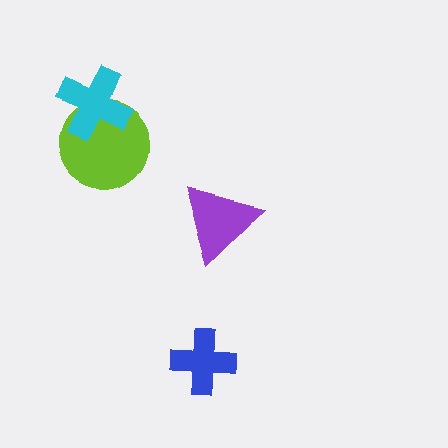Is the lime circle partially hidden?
Yes, it is partially covered by another shape.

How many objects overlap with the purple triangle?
0 objects overlap with the purple triangle.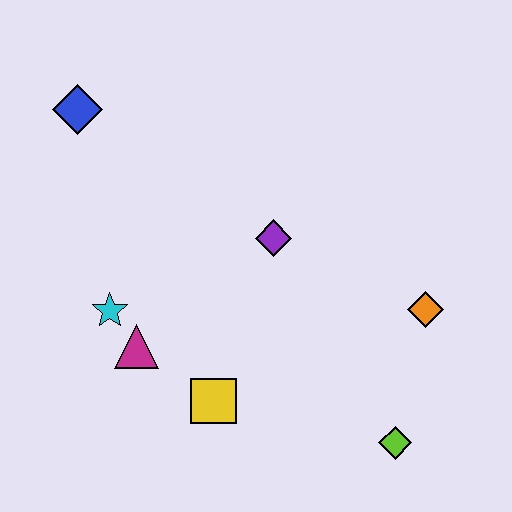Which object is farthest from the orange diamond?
The blue diamond is farthest from the orange diamond.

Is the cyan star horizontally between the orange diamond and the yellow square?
No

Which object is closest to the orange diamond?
The lime diamond is closest to the orange diamond.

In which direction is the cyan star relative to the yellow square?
The cyan star is to the left of the yellow square.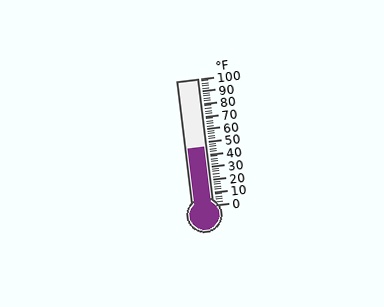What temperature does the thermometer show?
The thermometer shows approximately 46°F.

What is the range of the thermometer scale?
The thermometer scale ranges from 0°F to 100°F.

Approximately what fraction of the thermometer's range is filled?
The thermometer is filled to approximately 45% of its range.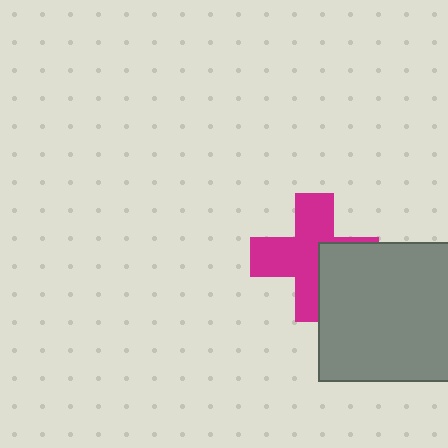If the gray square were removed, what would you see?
You would see the complete magenta cross.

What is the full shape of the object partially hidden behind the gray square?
The partially hidden object is a magenta cross.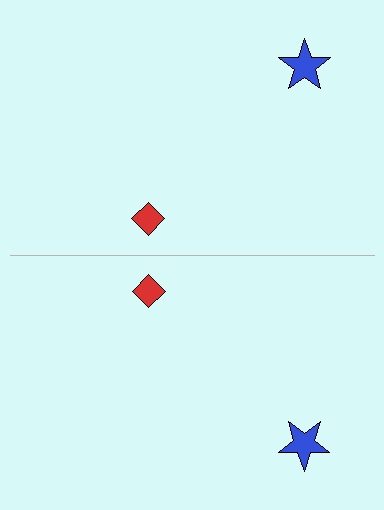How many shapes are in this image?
There are 4 shapes in this image.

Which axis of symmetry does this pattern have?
The pattern has a horizontal axis of symmetry running through the center of the image.